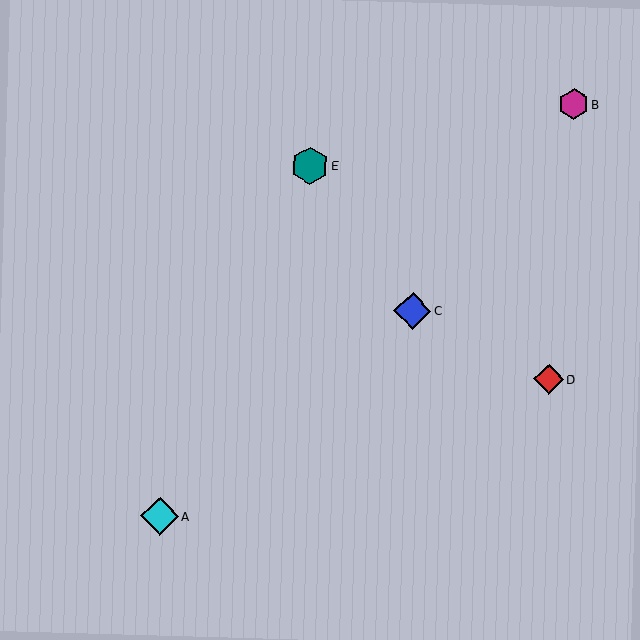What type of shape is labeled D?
Shape D is a red diamond.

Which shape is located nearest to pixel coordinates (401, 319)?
The blue diamond (labeled C) at (413, 311) is nearest to that location.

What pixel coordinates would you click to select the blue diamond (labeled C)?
Click at (413, 311) to select the blue diamond C.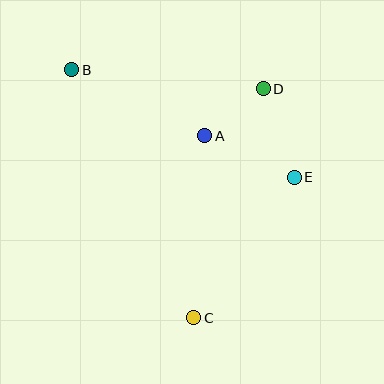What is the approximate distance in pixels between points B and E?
The distance between B and E is approximately 247 pixels.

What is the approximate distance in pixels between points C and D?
The distance between C and D is approximately 239 pixels.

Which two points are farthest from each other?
Points B and C are farthest from each other.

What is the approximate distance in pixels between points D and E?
The distance between D and E is approximately 94 pixels.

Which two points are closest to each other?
Points A and D are closest to each other.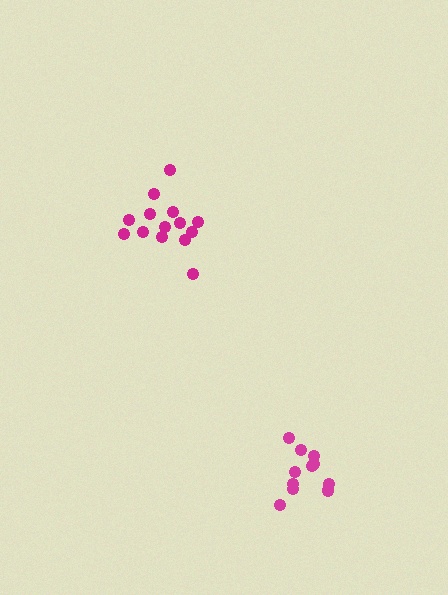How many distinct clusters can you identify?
There are 2 distinct clusters.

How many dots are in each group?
Group 1: 14 dots, Group 2: 12 dots (26 total).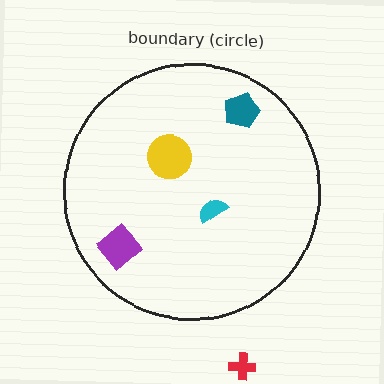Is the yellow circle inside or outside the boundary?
Inside.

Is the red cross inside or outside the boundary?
Outside.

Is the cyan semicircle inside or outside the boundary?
Inside.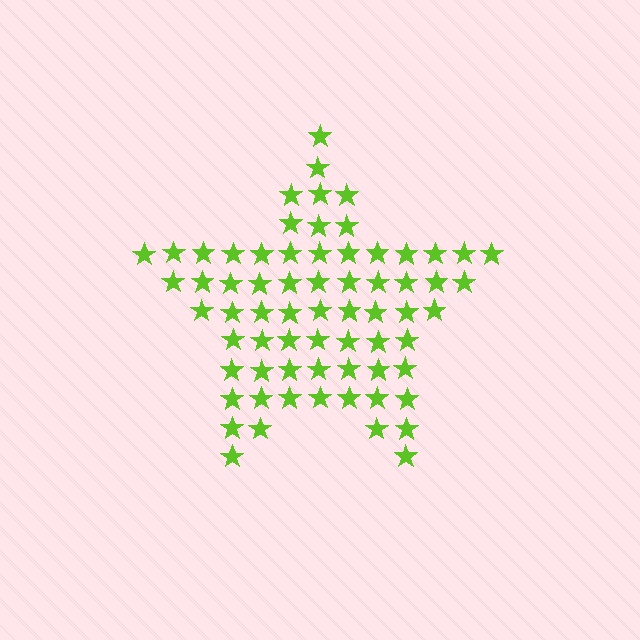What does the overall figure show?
The overall figure shows a star.